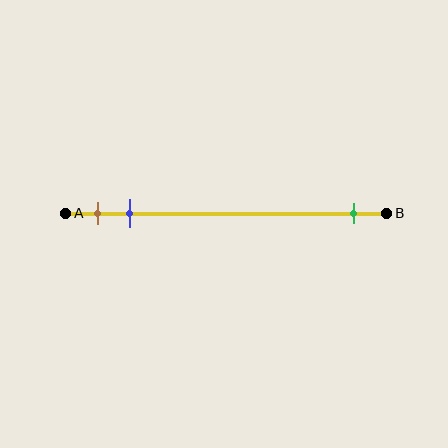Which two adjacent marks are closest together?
The brown and blue marks are the closest adjacent pair.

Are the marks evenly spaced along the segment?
No, the marks are not evenly spaced.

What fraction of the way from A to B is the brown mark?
The brown mark is approximately 10% (0.1) of the way from A to B.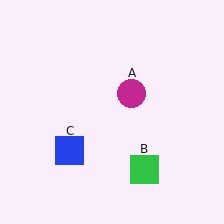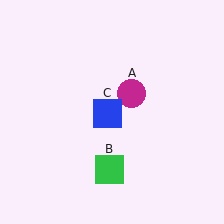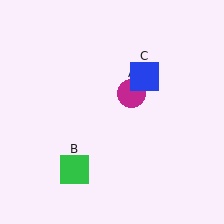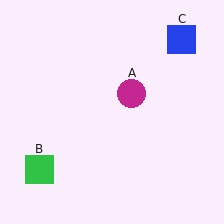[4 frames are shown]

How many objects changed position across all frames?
2 objects changed position: green square (object B), blue square (object C).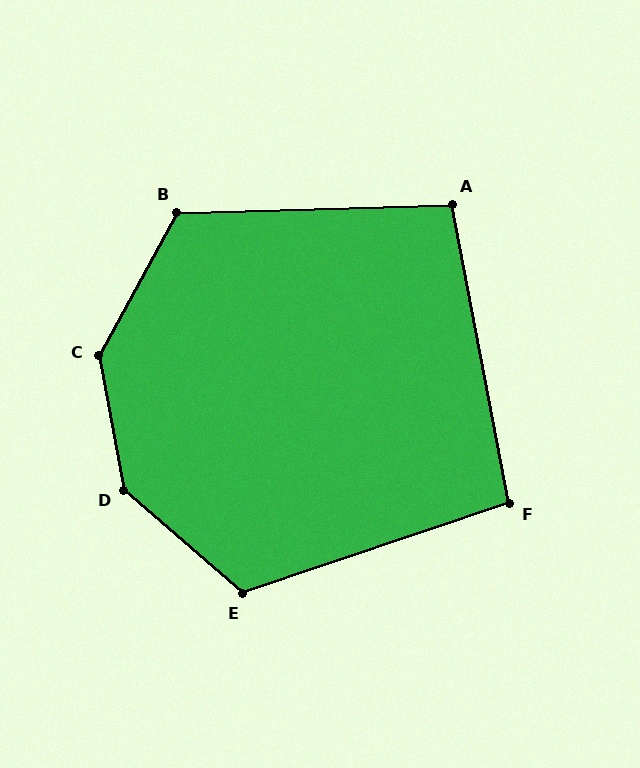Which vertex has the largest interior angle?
D, at approximately 142 degrees.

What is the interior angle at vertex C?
Approximately 141 degrees (obtuse).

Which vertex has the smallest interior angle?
F, at approximately 98 degrees.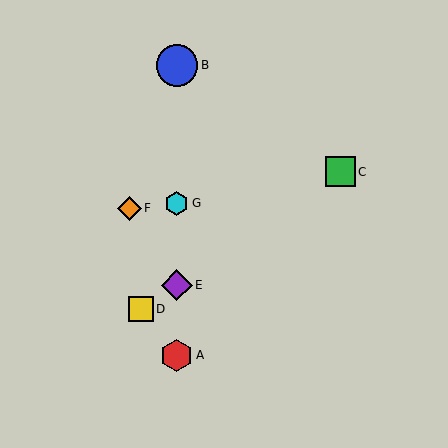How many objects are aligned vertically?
4 objects (A, B, E, G) are aligned vertically.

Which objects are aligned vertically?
Objects A, B, E, G are aligned vertically.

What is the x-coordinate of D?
Object D is at x≈141.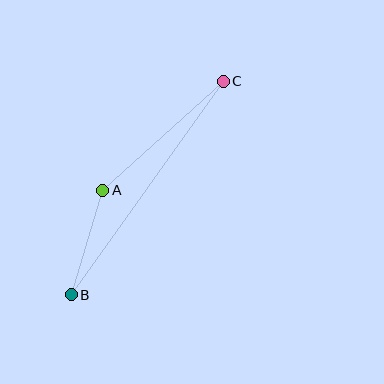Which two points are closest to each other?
Points A and B are closest to each other.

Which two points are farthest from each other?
Points B and C are farthest from each other.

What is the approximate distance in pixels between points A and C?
The distance between A and C is approximately 162 pixels.